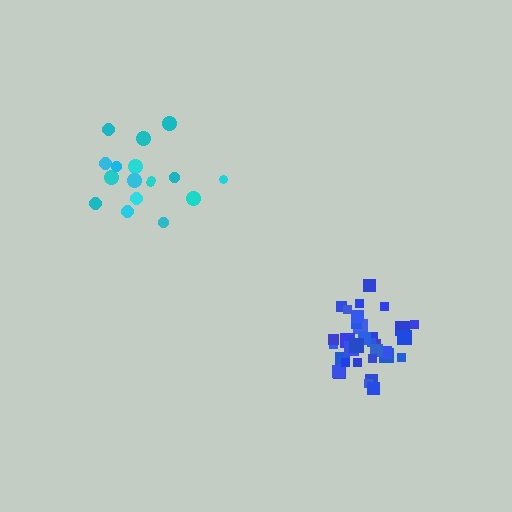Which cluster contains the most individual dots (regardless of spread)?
Blue (33).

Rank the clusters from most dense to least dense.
blue, cyan.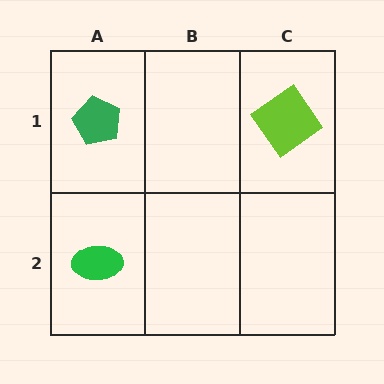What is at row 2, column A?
A green ellipse.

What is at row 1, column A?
A green pentagon.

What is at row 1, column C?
A lime diamond.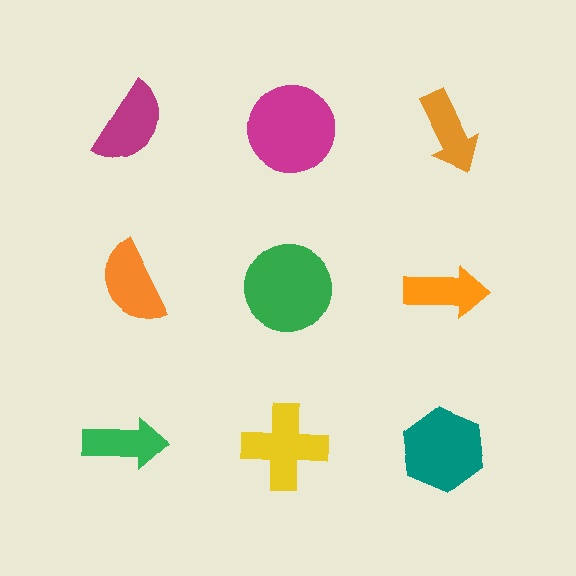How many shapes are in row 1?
3 shapes.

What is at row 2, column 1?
An orange semicircle.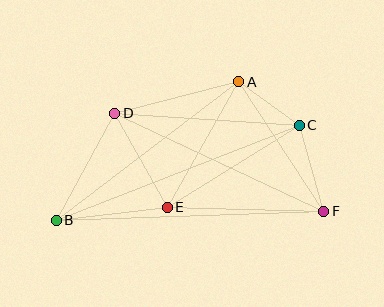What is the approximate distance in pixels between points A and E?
The distance between A and E is approximately 145 pixels.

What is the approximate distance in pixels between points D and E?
The distance between D and E is approximately 107 pixels.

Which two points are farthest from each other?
Points B and F are farthest from each other.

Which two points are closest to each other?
Points A and C are closest to each other.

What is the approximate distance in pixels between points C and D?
The distance between C and D is approximately 185 pixels.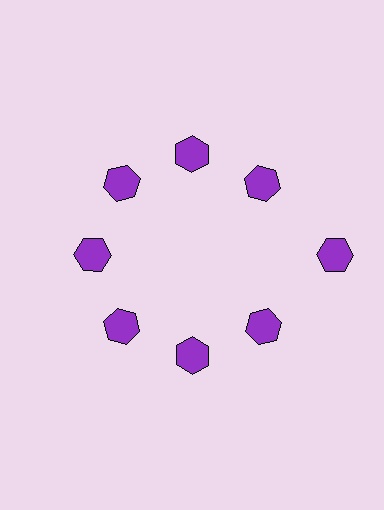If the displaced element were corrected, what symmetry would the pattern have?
It would have 8-fold rotational symmetry — the pattern would map onto itself every 45 degrees.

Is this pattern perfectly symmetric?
No. The 8 purple hexagons are arranged in a ring, but one element near the 3 o'clock position is pushed outward from the center, breaking the 8-fold rotational symmetry.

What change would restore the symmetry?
The symmetry would be restored by moving it inward, back onto the ring so that all 8 hexagons sit at equal angles and equal distance from the center.